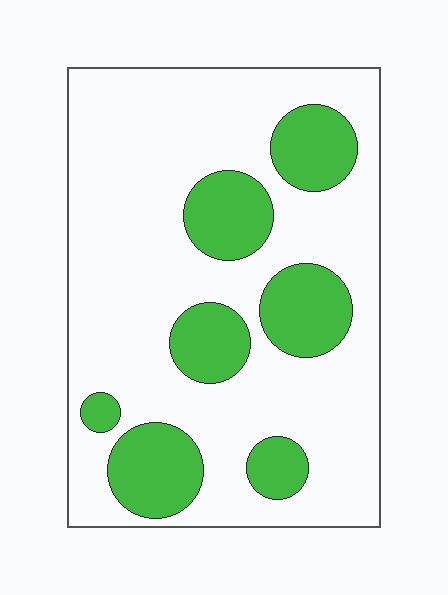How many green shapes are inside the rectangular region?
7.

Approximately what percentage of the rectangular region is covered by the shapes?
Approximately 25%.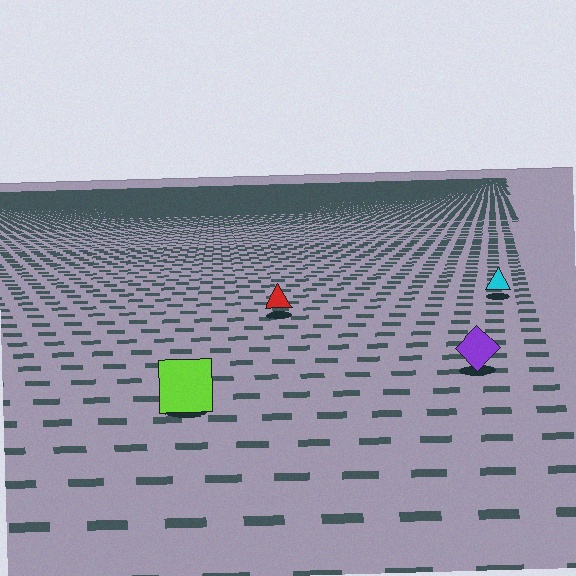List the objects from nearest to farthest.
From nearest to farthest: the lime square, the purple diamond, the red triangle, the cyan triangle.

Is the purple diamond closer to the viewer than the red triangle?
Yes. The purple diamond is closer — you can tell from the texture gradient: the ground texture is coarser near it.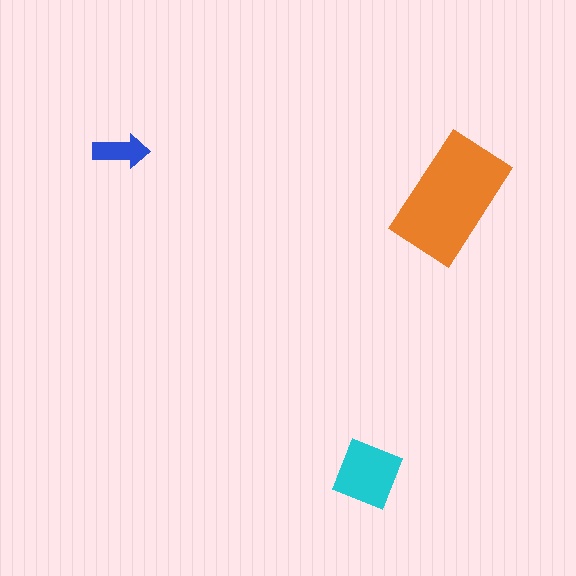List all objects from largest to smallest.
The orange rectangle, the cyan diamond, the blue arrow.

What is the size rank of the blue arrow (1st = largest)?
3rd.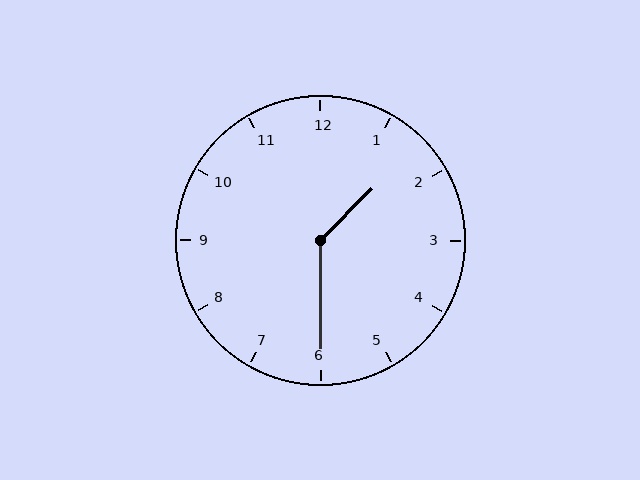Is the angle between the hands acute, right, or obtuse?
It is obtuse.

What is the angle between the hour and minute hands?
Approximately 135 degrees.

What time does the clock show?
1:30.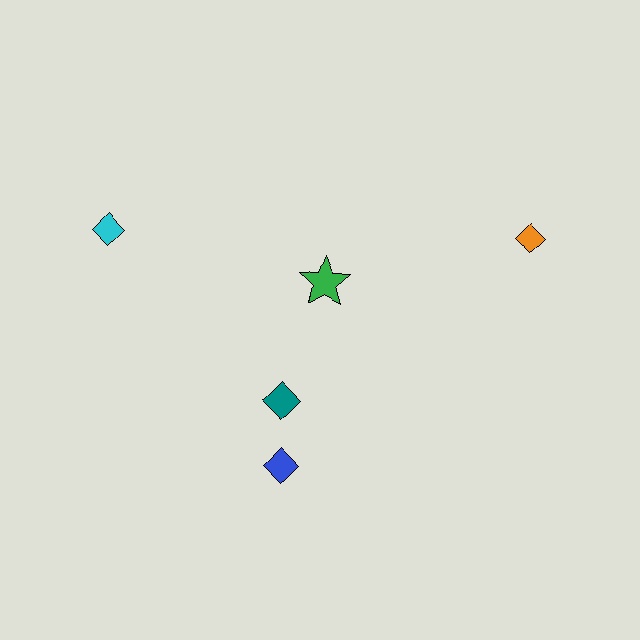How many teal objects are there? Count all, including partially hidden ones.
There is 1 teal object.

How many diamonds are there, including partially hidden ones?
There are 4 diamonds.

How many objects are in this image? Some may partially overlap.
There are 5 objects.